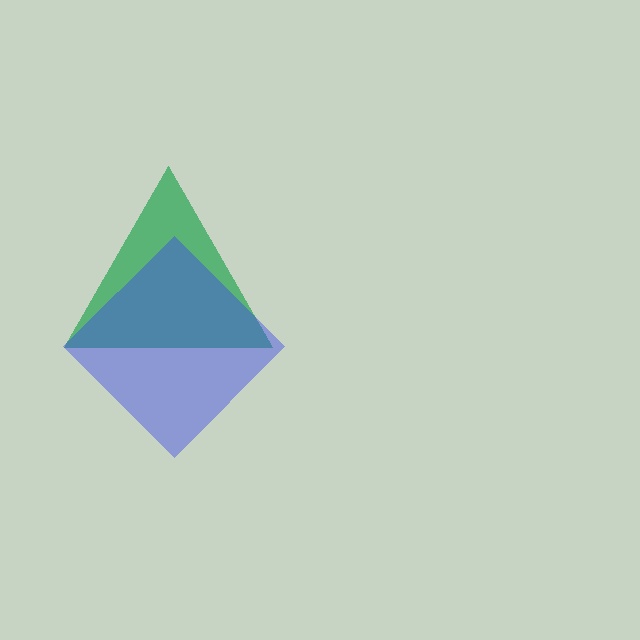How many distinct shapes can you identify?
There are 2 distinct shapes: a green triangle, a blue diamond.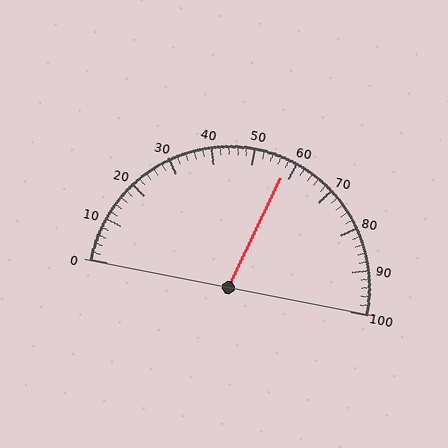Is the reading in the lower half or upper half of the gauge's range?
The reading is in the upper half of the range (0 to 100).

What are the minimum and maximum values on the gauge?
The gauge ranges from 0 to 100.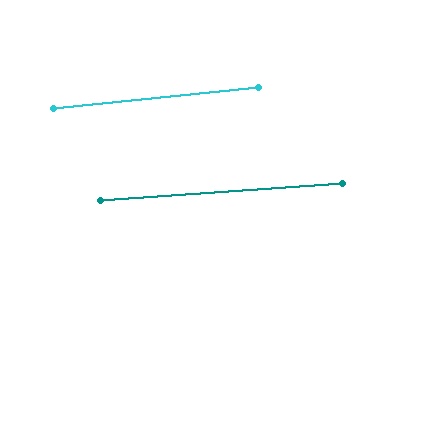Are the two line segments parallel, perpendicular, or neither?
Parallel — their directions differ by only 1.6°.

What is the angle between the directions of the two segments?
Approximately 2 degrees.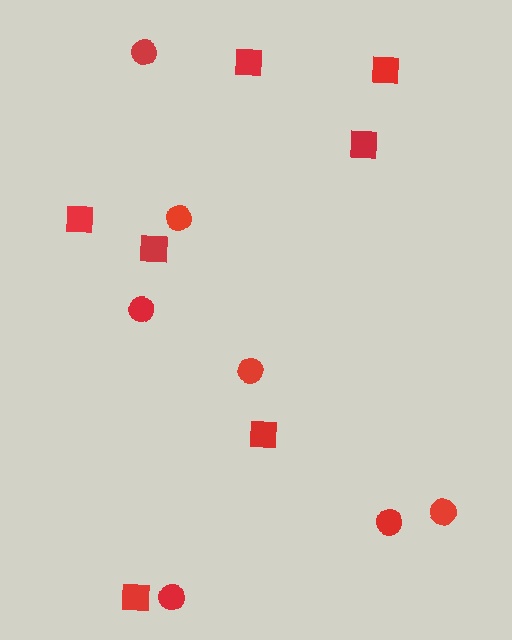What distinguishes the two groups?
There are 2 groups: one group of circles (7) and one group of squares (7).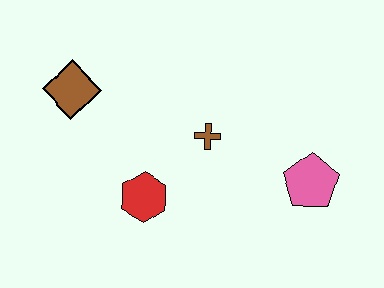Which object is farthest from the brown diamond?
The pink pentagon is farthest from the brown diamond.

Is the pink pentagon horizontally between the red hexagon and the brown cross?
No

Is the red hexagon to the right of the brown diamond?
Yes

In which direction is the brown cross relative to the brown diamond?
The brown cross is to the right of the brown diamond.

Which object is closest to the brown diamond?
The red hexagon is closest to the brown diamond.